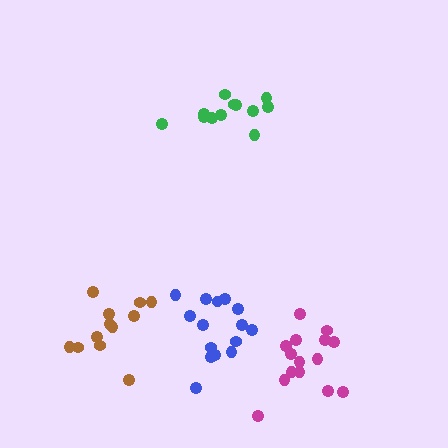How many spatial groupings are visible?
There are 4 spatial groupings.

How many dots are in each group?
Group 1: 12 dots, Group 2: 15 dots, Group 3: 16 dots, Group 4: 12 dots (55 total).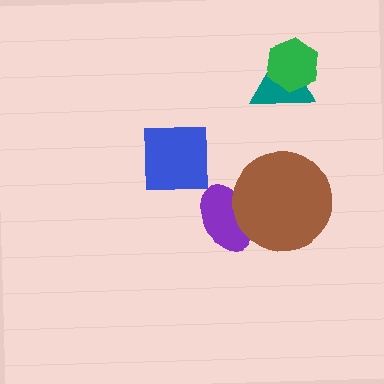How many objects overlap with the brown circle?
1 object overlaps with the brown circle.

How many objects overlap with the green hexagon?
1 object overlaps with the green hexagon.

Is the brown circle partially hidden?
No, no other shape covers it.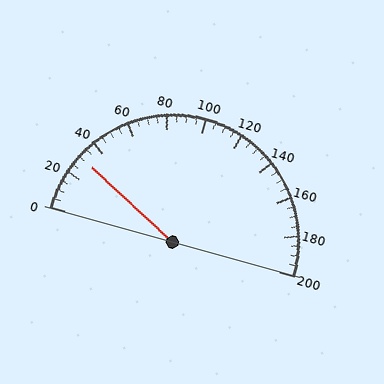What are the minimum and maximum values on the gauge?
The gauge ranges from 0 to 200.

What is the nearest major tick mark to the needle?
The nearest major tick mark is 40.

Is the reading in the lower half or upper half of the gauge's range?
The reading is in the lower half of the range (0 to 200).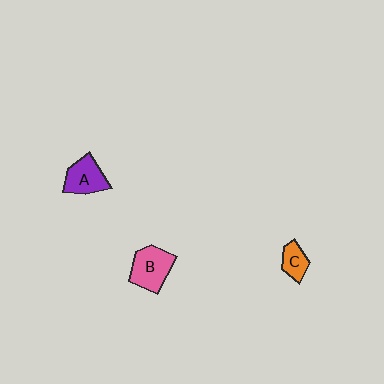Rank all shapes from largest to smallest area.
From largest to smallest: B (pink), A (purple), C (orange).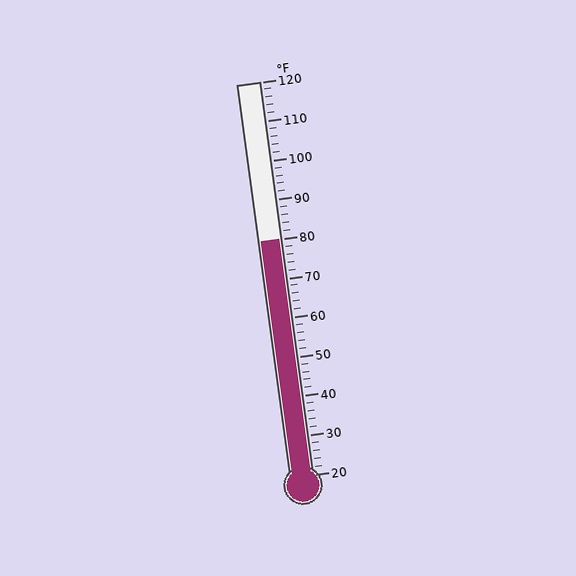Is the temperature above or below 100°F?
The temperature is below 100°F.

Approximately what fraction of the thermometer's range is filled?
The thermometer is filled to approximately 60% of its range.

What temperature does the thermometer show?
The thermometer shows approximately 80°F.